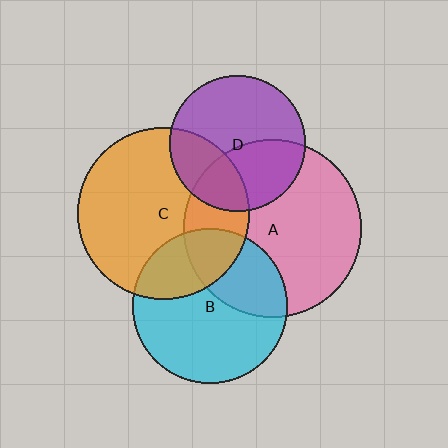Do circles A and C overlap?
Yes.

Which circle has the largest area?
Circle A (pink).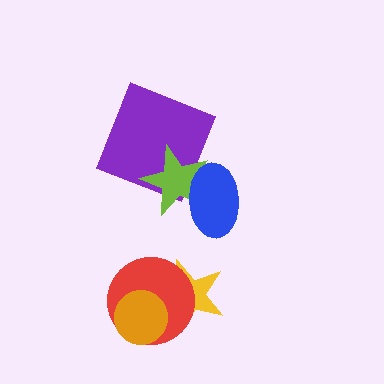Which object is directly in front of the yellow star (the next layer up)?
The red circle is directly in front of the yellow star.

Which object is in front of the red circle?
The orange circle is in front of the red circle.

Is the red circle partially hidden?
Yes, it is partially covered by another shape.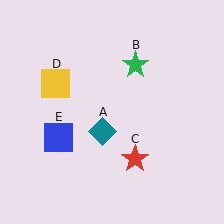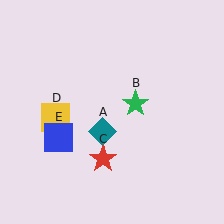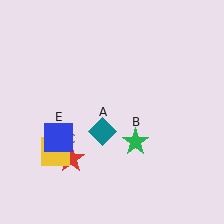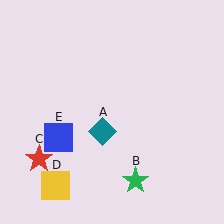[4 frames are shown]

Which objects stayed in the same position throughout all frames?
Teal diamond (object A) and blue square (object E) remained stationary.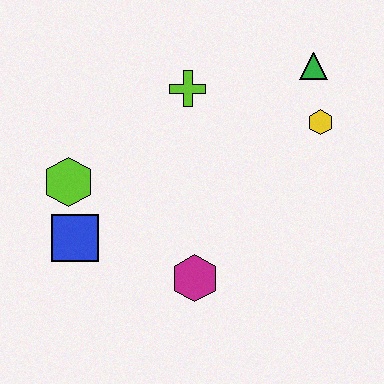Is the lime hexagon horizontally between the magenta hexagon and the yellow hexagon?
No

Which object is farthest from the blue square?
The green triangle is farthest from the blue square.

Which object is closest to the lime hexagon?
The blue square is closest to the lime hexagon.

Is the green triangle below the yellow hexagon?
No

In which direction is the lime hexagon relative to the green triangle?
The lime hexagon is to the left of the green triangle.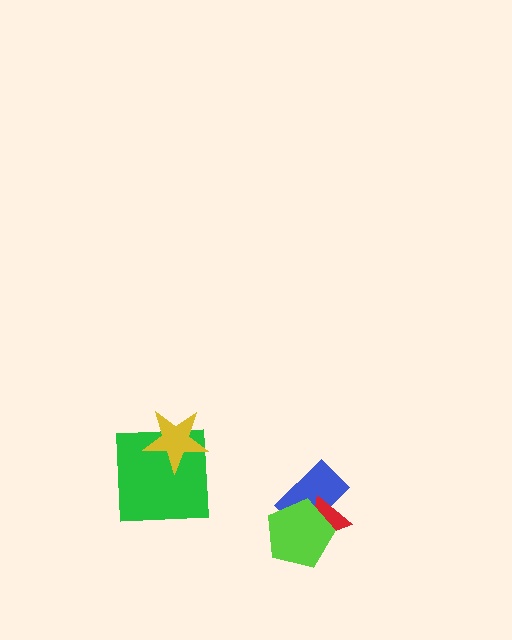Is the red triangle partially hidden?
Yes, it is partially covered by another shape.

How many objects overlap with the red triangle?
2 objects overlap with the red triangle.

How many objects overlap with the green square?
1 object overlaps with the green square.